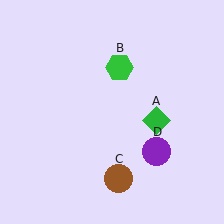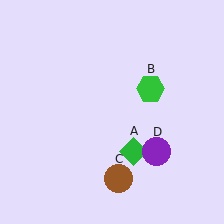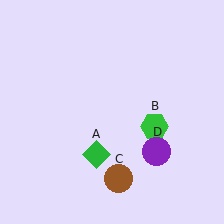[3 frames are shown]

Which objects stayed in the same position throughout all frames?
Brown circle (object C) and purple circle (object D) remained stationary.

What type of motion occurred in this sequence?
The green diamond (object A), green hexagon (object B) rotated clockwise around the center of the scene.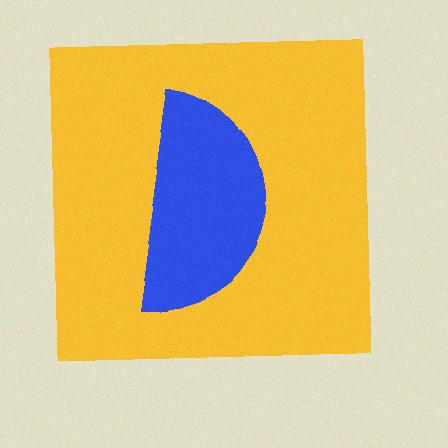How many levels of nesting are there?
2.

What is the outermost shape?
The yellow square.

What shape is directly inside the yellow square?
The blue semicircle.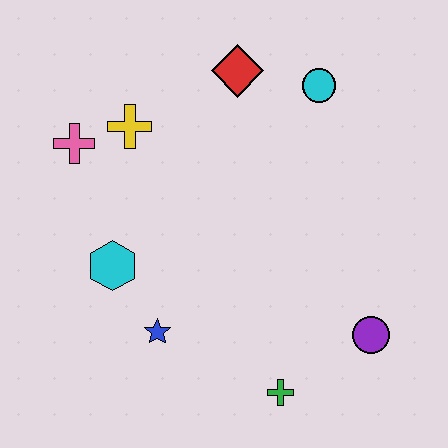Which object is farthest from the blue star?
The cyan circle is farthest from the blue star.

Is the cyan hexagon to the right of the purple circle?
No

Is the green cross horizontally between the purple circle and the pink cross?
Yes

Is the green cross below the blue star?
Yes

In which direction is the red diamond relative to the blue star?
The red diamond is above the blue star.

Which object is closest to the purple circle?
The green cross is closest to the purple circle.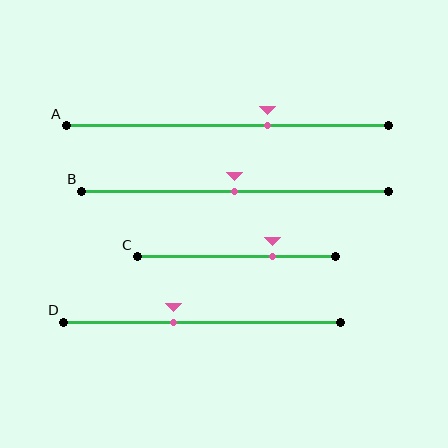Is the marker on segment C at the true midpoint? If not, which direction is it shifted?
No, the marker on segment C is shifted to the right by about 18% of the segment length.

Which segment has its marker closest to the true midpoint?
Segment B has its marker closest to the true midpoint.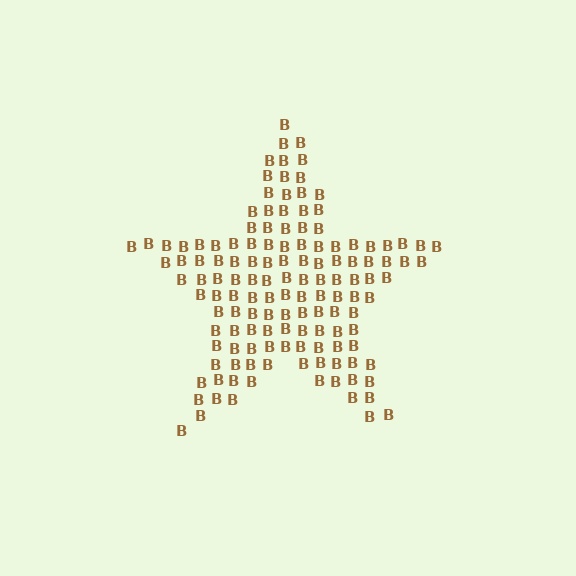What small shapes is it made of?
It is made of small letter B's.